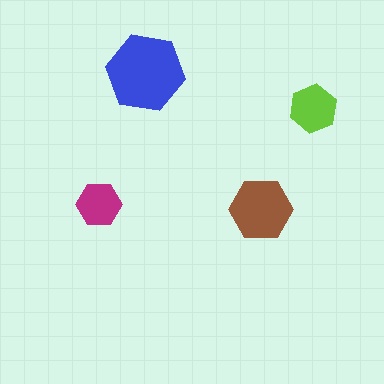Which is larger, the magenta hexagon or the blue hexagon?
The blue one.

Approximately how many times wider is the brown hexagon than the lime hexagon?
About 1.5 times wider.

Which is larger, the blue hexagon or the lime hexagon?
The blue one.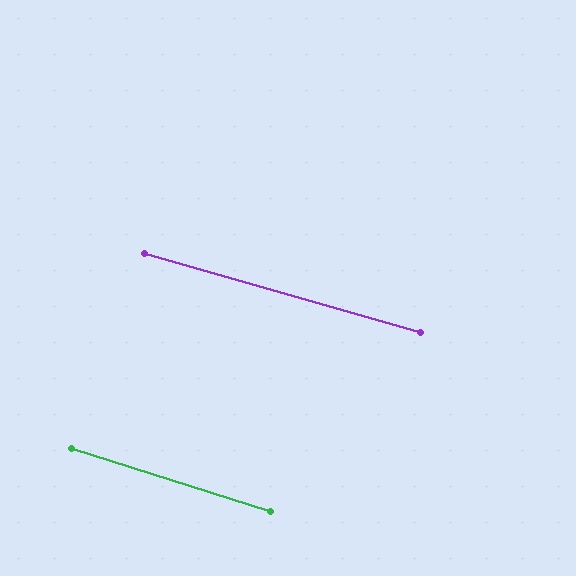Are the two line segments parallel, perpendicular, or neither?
Parallel — their directions differ by only 1.6°.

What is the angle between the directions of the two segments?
Approximately 2 degrees.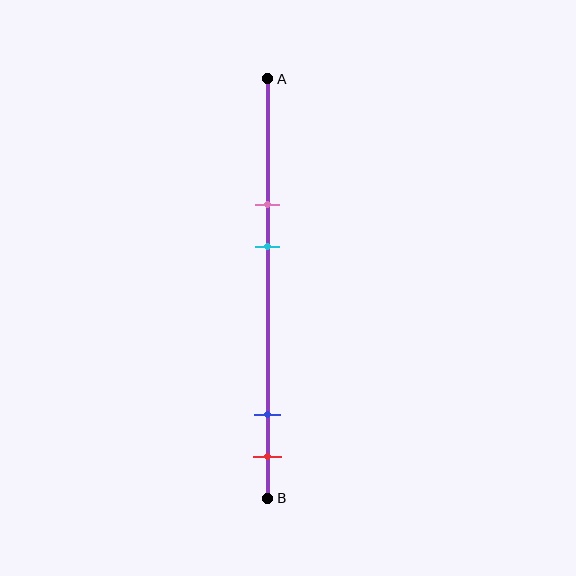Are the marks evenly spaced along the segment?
No, the marks are not evenly spaced.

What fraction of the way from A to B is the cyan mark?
The cyan mark is approximately 40% (0.4) of the way from A to B.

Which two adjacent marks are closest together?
The blue and red marks are the closest adjacent pair.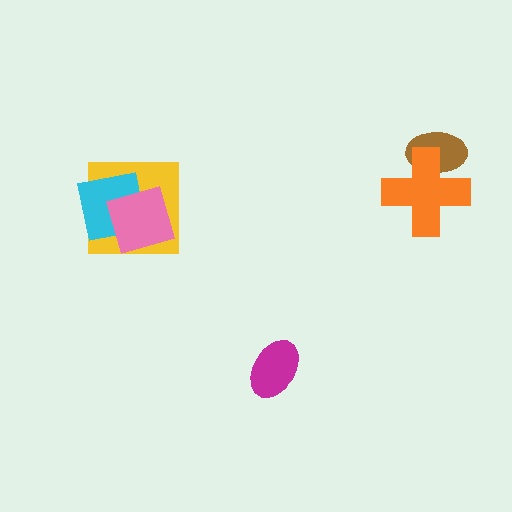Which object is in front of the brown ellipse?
The orange cross is in front of the brown ellipse.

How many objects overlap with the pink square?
2 objects overlap with the pink square.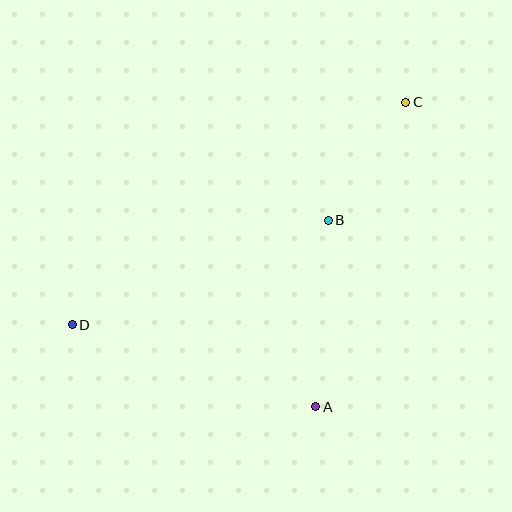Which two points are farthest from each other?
Points C and D are farthest from each other.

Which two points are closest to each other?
Points B and C are closest to each other.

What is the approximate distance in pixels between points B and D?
The distance between B and D is approximately 276 pixels.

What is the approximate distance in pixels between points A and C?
The distance between A and C is approximately 318 pixels.